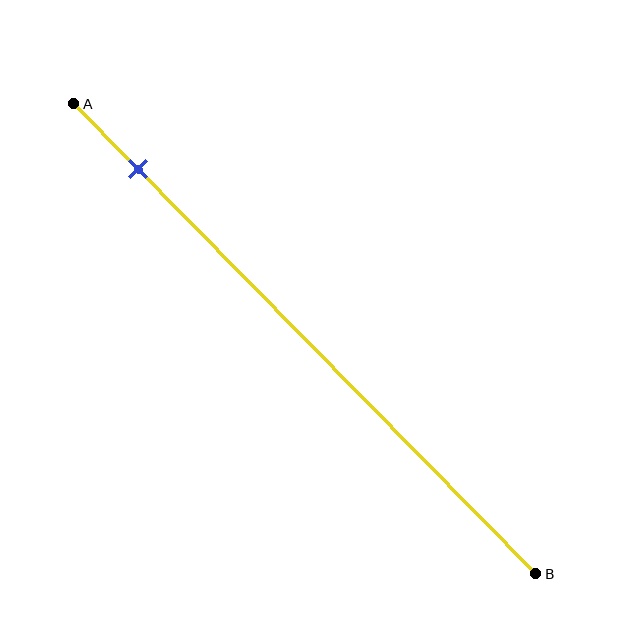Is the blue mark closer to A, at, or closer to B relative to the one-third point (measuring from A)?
The blue mark is closer to point A than the one-third point of segment AB.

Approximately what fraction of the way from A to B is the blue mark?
The blue mark is approximately 15% of the way from A to B.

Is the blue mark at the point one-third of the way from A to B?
No, the mark is at about 15% from A, not at the 33% one-third point.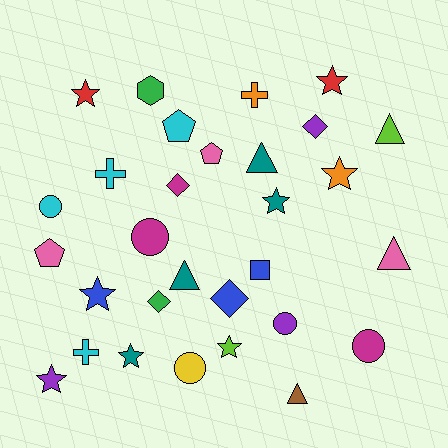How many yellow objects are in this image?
There is 1 yellow object.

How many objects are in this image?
There are 30 objects.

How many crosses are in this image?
There are 3 crosses.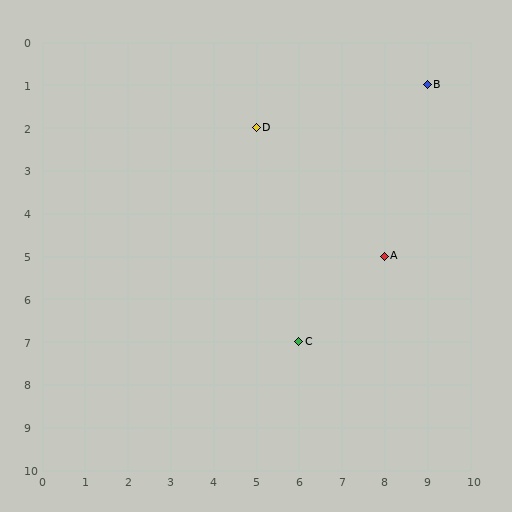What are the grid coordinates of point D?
Point D is at grid coordinates (5, 2).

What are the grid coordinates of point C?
Point C is at grid coordinates (6, 7).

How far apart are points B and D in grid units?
Points B and D are 4 columns and 1 row apart (about 4.1 grid units diagonally).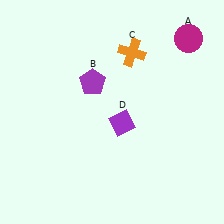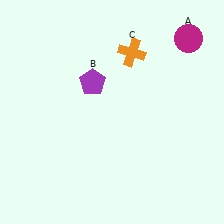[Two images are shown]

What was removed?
The purple diamond (D) was removed in Image 2.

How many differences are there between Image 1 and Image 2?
There is 1 difference between the two images.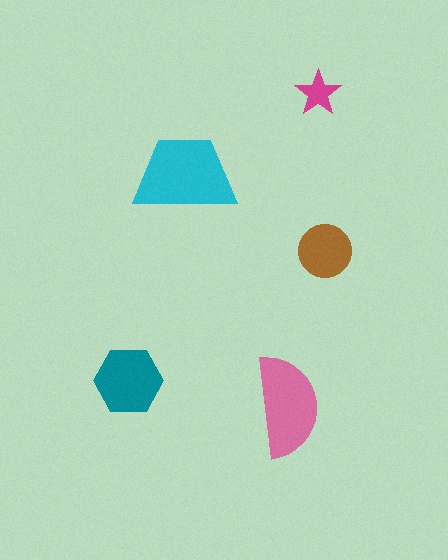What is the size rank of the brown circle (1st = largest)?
4th.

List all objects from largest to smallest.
The cyan trapezoid, the pink semicircle, the teal hexagon, the brown circle, the magenta star.